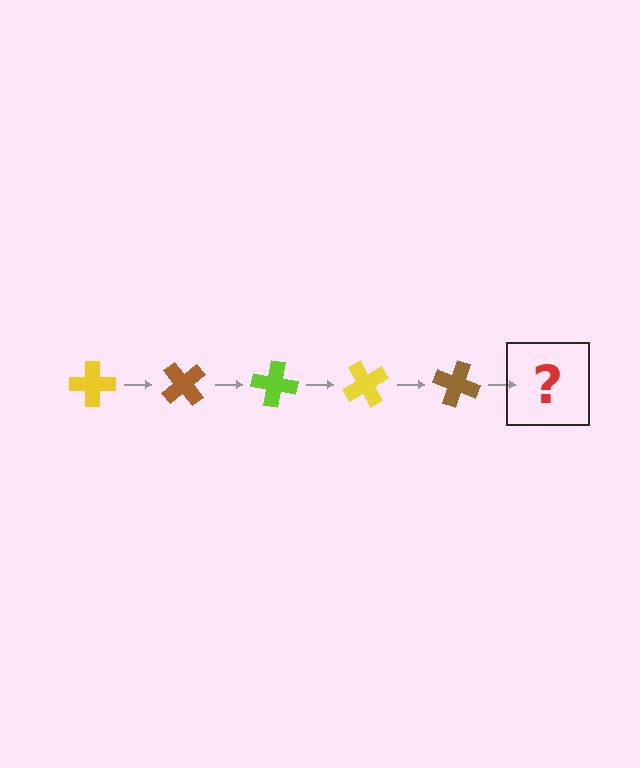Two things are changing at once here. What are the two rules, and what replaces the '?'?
The two rules are that it rotates 50 degrees each step and the color cycles through yellow, brown, and lime. The '?' should be a lime cross, rotated 250 degrees from the start.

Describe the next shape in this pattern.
It should be a lime cross, rotated 250 degrees from the start.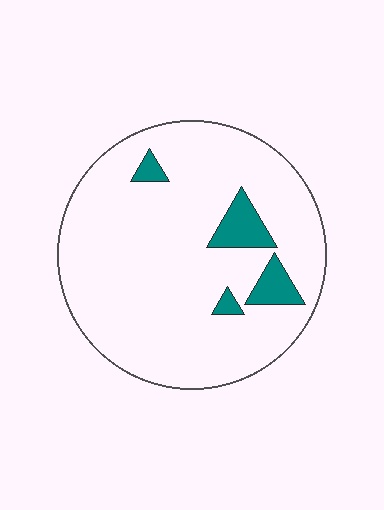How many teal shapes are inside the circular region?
4.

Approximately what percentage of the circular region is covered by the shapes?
Approximately 10%.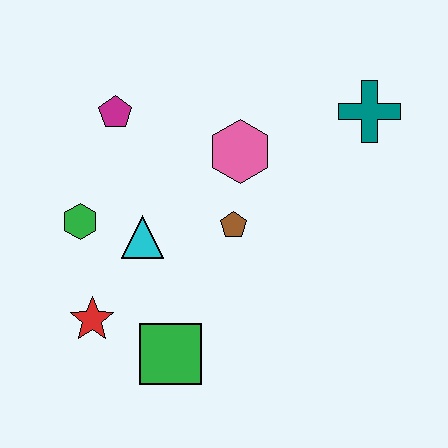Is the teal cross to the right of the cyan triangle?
Yes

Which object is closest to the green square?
The red star is closest to the green square.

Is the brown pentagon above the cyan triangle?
Yes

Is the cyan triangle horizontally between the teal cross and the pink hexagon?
No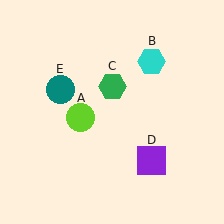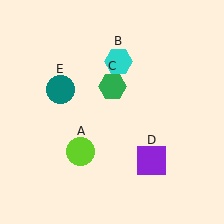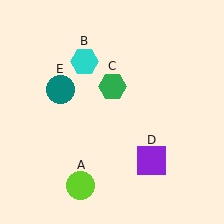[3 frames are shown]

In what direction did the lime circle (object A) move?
The lime circle (object A) moved down.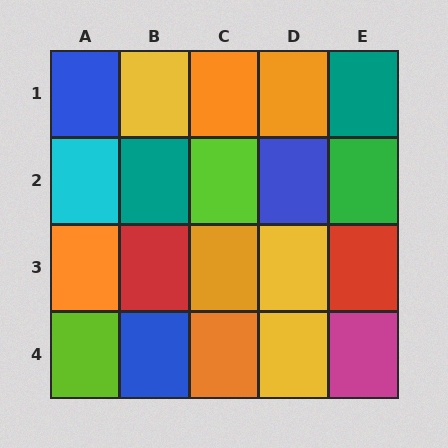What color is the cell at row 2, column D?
Blue.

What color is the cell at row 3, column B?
Red.